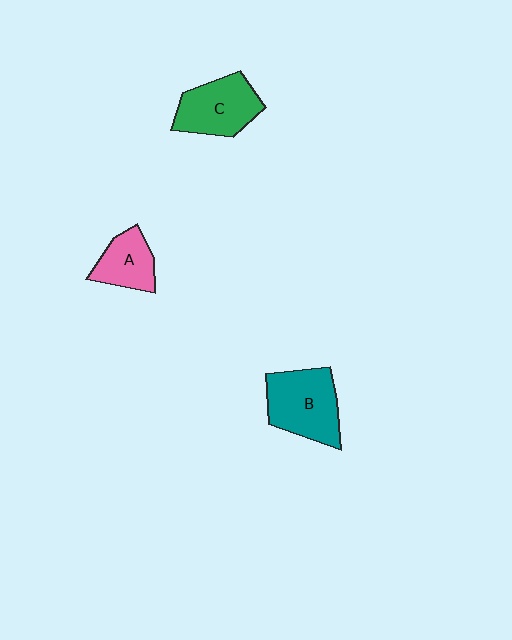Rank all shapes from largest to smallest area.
From largest to smallest: B (teal), C (green), A (pink).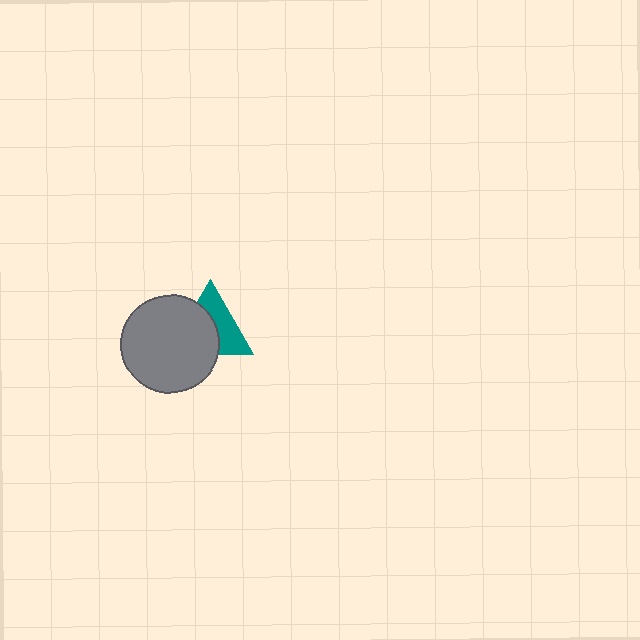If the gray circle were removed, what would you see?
You would see the complete teal triangle.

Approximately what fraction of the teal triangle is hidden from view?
Roughly 52% of the teal triangle is hidden behind the gray circle.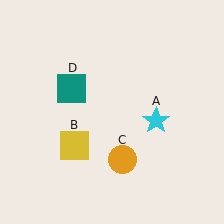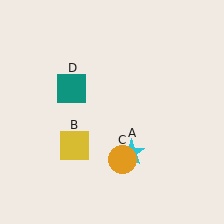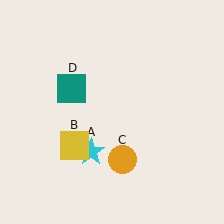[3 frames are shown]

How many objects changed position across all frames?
1 object changed position: cyan star (object A).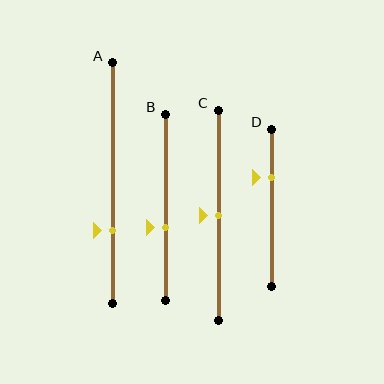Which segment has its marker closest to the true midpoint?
Segment C has its marker closest to the true midpoint.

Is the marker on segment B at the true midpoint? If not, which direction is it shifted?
No, the marker on segment B is shifted downward by about 11% of the segment length.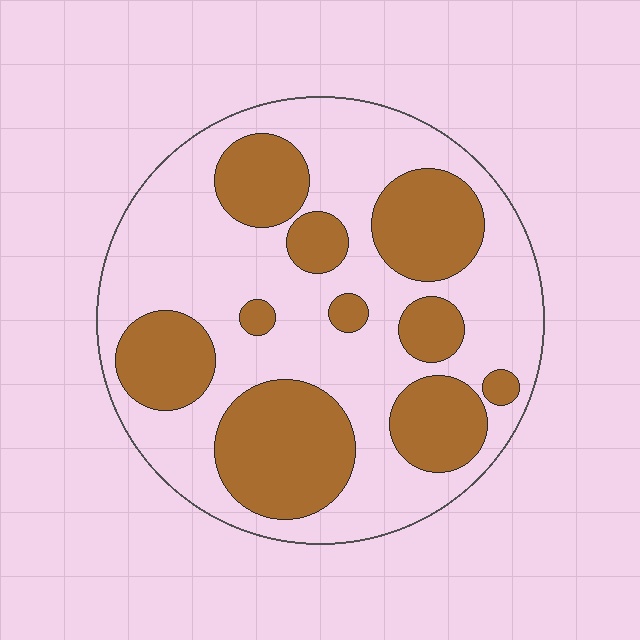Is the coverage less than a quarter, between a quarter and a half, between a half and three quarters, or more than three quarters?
Between a quarter and a half.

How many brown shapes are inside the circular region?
10.